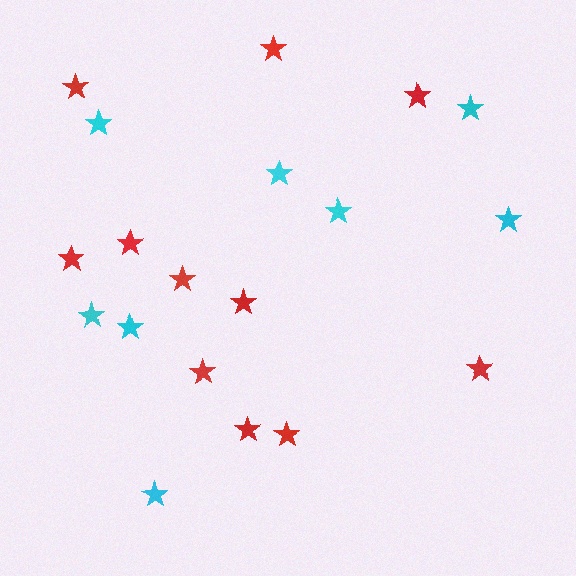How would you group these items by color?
There are 2 groups: one group of red stars (11) and one group of cyan stars (8).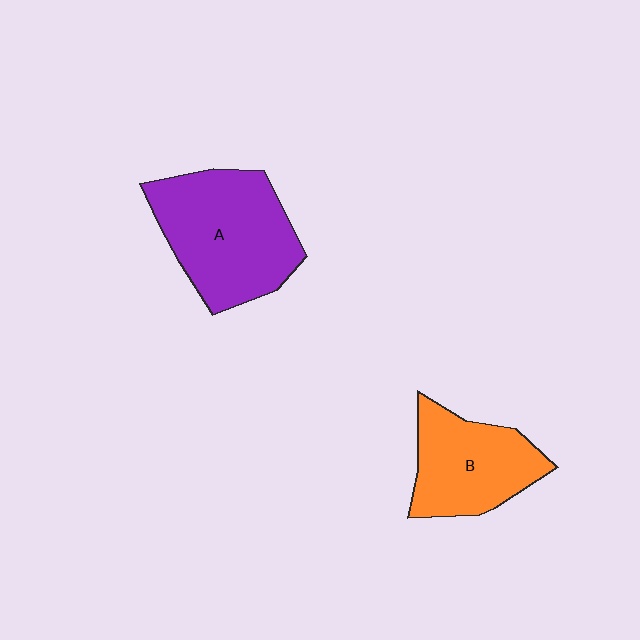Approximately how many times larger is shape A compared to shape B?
Approximately 1.4 times.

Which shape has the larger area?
Shape A (purple).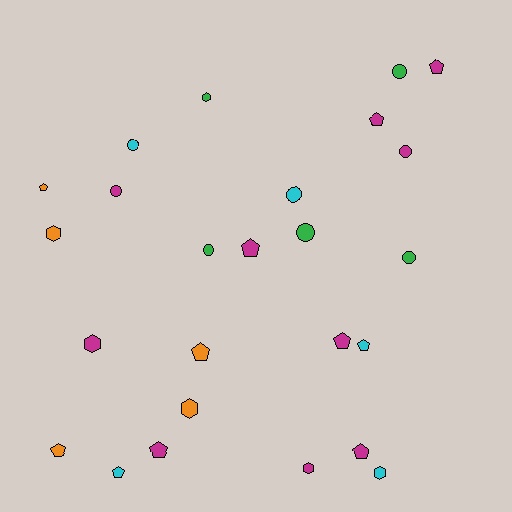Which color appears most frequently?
Magenta, with 10 objects.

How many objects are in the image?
There are 25 objects.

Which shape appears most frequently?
Pentagon, with 11 objects.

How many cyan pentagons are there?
There are 2 cyan pentagons.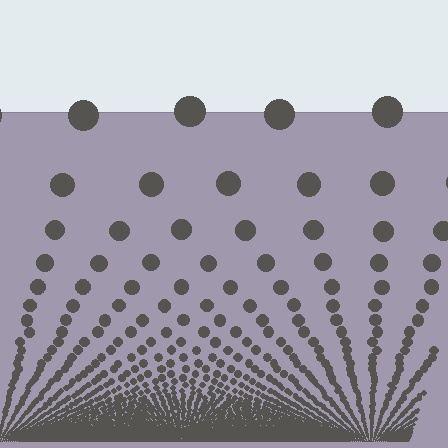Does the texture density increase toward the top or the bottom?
Density increases toward the bottom.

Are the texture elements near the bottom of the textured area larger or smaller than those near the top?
Smaller. The gradient is inverted — elements near the bottom are smaller and denser.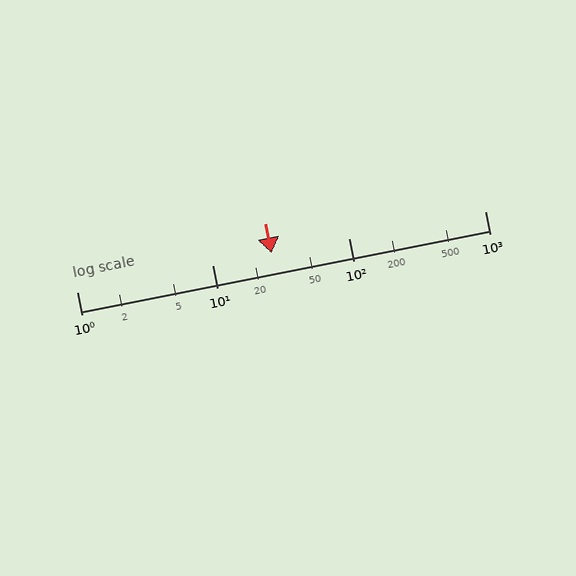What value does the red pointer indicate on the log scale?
The pointer indicates approximately 27.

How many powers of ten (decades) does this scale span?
The scale spans 3 decades, from 1 to 1000.